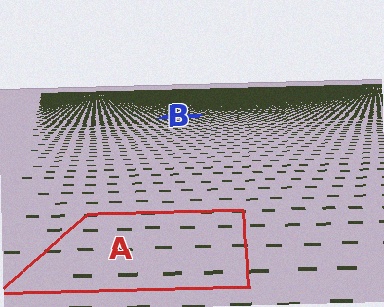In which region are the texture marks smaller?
The texture marks are smaller in region B, because it is farther away.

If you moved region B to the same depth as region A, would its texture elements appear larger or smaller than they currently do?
They would appear larger. At a closer depth, the same texture elements are projected at a bigger on-screen size.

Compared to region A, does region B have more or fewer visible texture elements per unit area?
Region B has more texture elements per unit area — they are packed more densely because it is farther away.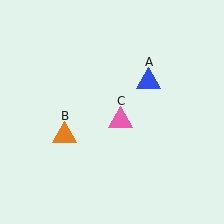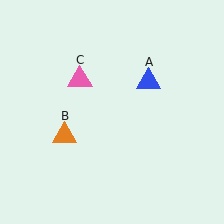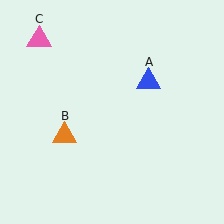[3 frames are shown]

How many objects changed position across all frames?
1 object changed position: pink triangle (object C).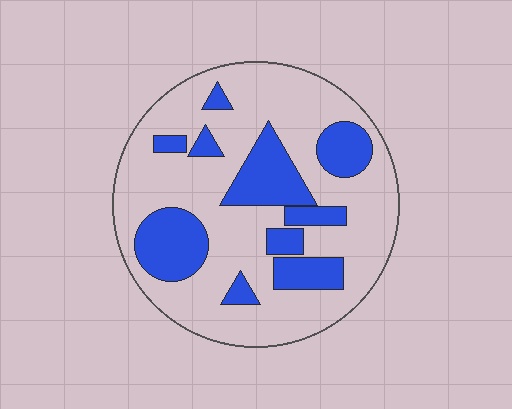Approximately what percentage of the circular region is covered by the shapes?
Approximately 30%.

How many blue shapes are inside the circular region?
10.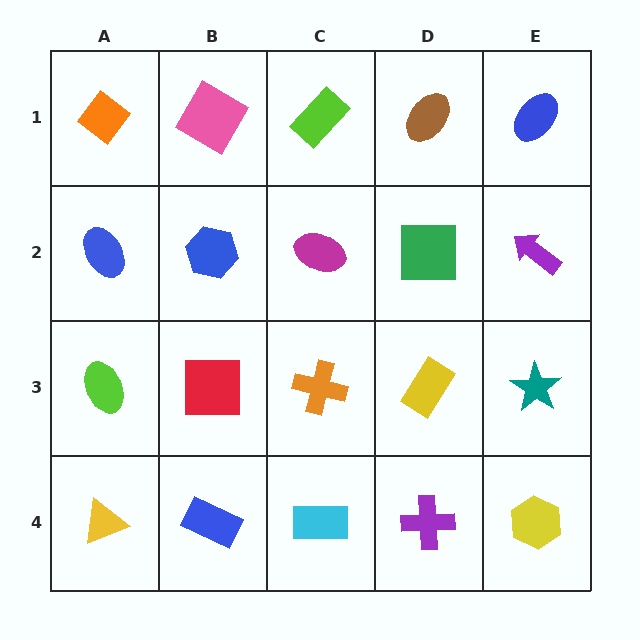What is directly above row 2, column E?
A blue ellipse.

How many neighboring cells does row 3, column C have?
4.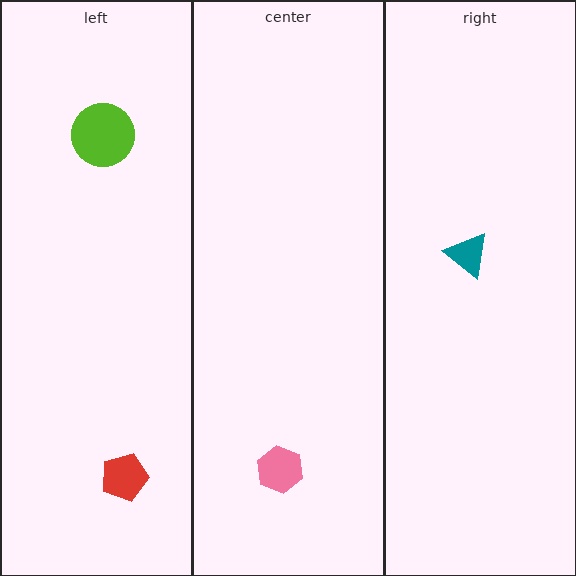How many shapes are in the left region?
2.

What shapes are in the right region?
The teal triangle.